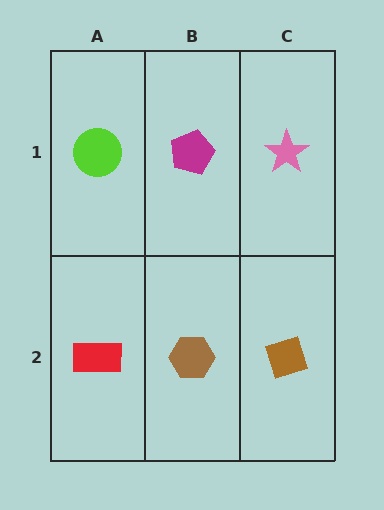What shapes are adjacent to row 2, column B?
A magenta pentagon (row 1, column B), a red rectangle (row 2, column A), a brown diamond (row 2, column C).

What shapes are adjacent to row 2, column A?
A lime circle (row 1, column A), a brown hexagon (row 2, column B).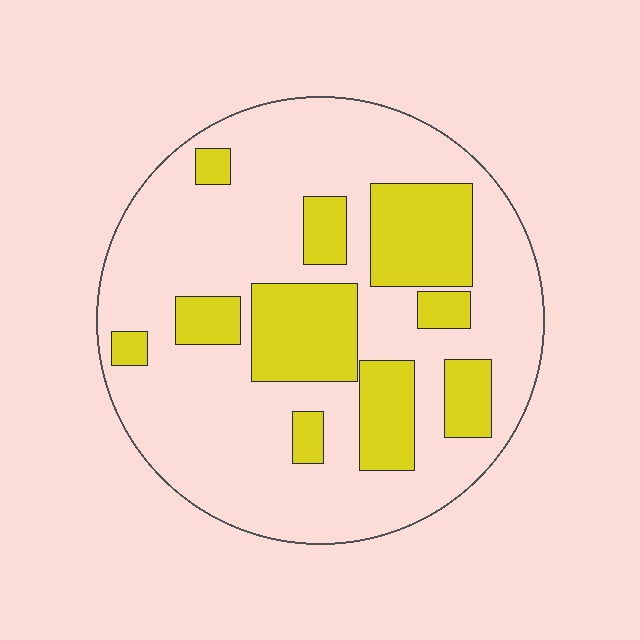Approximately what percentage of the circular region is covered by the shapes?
Approximately 30%.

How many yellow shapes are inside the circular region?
10.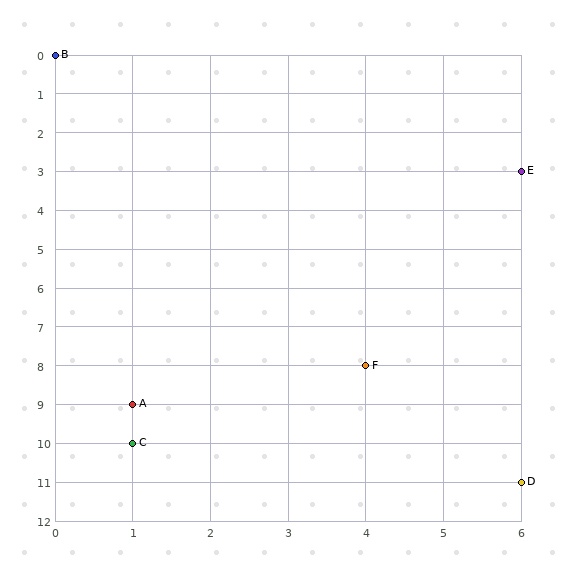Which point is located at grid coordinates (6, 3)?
Point E is at (6, 3).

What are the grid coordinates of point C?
Point C is at grid coordinates (1, 10).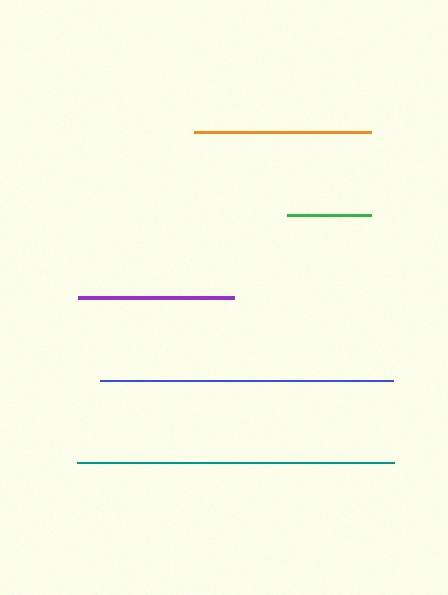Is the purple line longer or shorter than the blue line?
The blue line is longer than the purple line.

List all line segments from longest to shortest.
From longest to shortest: teal, blue, orange, purple, green.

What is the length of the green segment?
The green segment is approximately 84 pixels long.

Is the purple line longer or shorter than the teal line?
The teal line is longer than the purple line.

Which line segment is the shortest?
The green line is the shortest at approximately 84 pixels.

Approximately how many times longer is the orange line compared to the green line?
The orange line is approximately 2.1 times the length of the green line.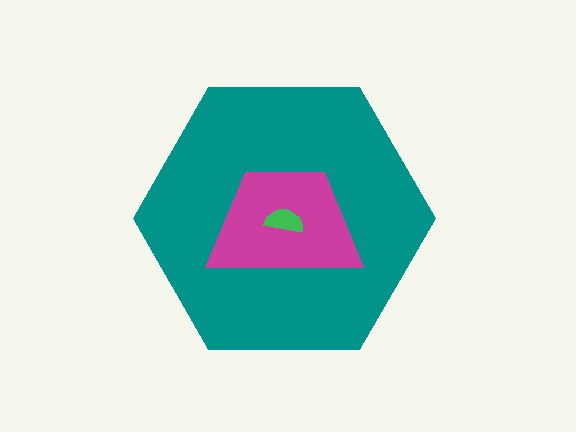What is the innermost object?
The green semicircle.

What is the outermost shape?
The teal hexagon.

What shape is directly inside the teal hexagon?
The magenta trapezoid.